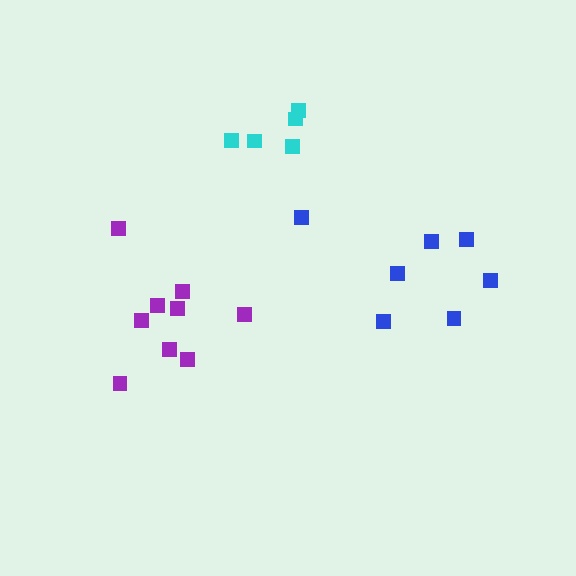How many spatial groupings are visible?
There are 3 spatial groupings.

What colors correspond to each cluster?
The clusters are colored: purple, blue, cyan.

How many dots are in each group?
Group 1: 9 dots, Group 2: 7 dots, Group 3: 5 dots (21 total).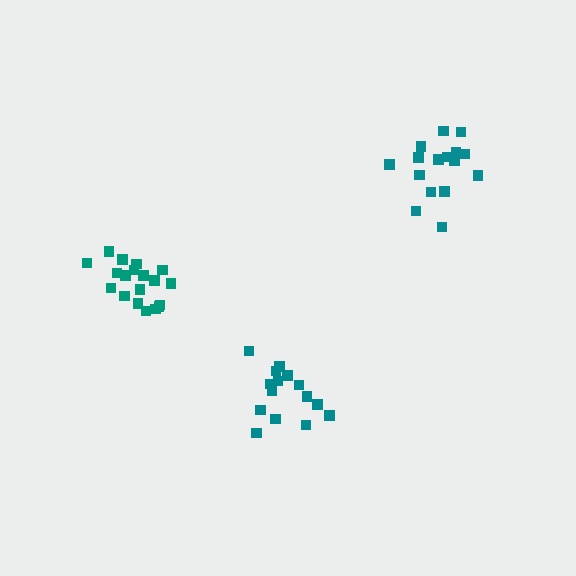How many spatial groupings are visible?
There are 3 spatial groupings.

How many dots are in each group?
Group 1: 15 dots, Group 2: 16 dots, Group 3: 19 dots (50 total).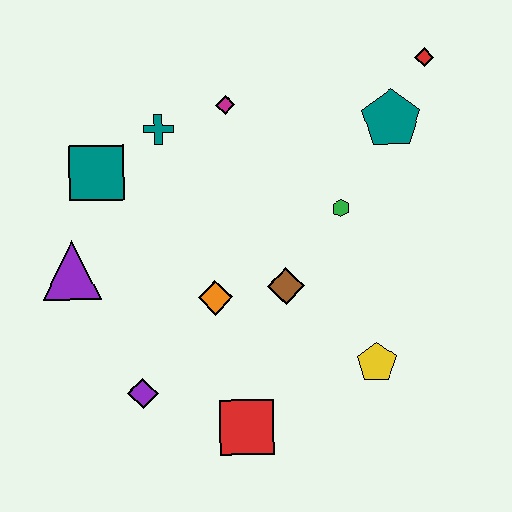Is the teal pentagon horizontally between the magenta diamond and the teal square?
No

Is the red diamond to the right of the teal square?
Yes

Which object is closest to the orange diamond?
The brown diamond is closest to the orange diamond.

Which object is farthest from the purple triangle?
The red diamond is farthest from the purple triangle.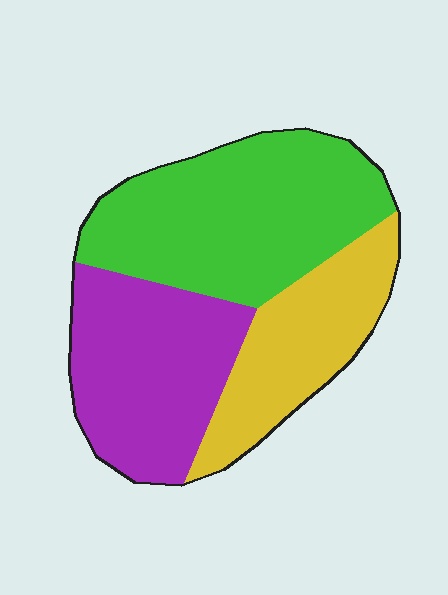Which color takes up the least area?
Yellow, at roughly 25%.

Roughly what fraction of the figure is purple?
Purple covers around 35% of the figure.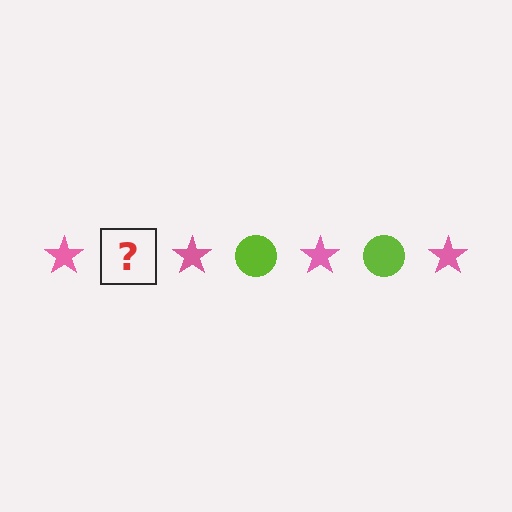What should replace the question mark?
The question mark should be replaced with a lime circle.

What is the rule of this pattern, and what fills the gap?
The rule is that the pattern alternates between pink star and lime circle. The gap should be filled with a lime circle.